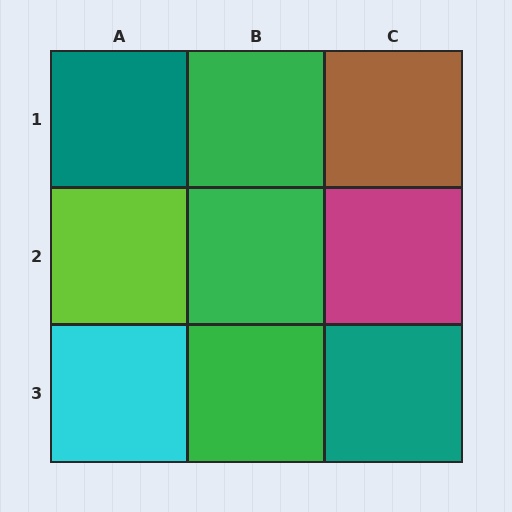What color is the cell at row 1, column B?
Green.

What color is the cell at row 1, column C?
Brown.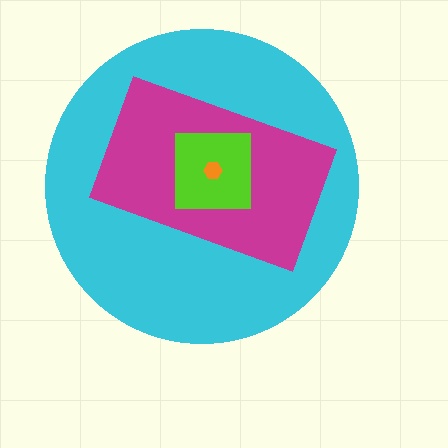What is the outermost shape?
The cyan circle.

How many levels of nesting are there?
4.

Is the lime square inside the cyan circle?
Yes.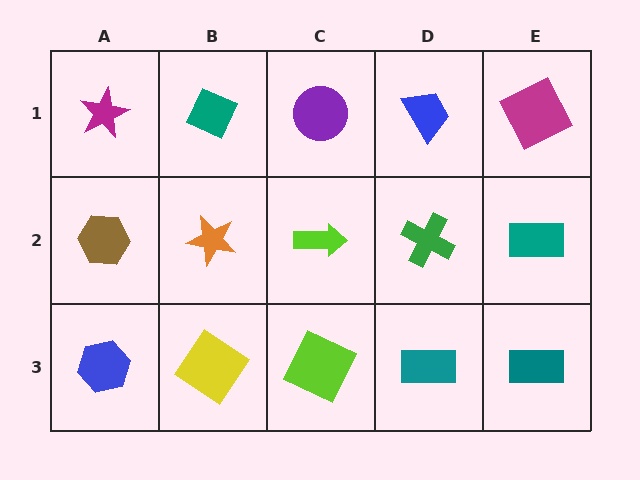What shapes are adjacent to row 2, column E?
A magenta square (row 1, column E), a teal rectangle (row 3, column E), a green cross (row 2, column D).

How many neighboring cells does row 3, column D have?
3.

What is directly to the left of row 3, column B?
A blue hexagon.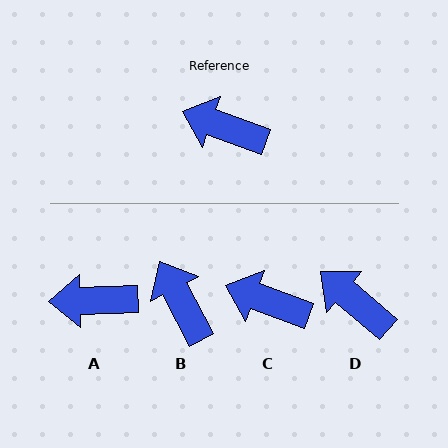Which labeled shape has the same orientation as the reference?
C.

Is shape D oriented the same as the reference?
No, it is off by about 21 degrees.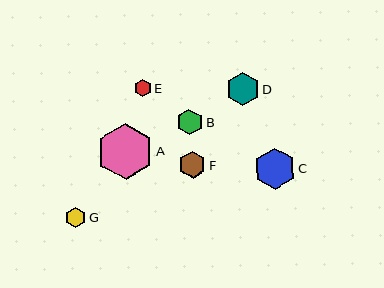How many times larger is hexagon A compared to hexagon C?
Hexagon A is approximately 1.4 times the size of hexagon C.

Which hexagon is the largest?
Hexagon A is the largest with a size of approximately 56 pixels.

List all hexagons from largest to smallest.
From largest to smallest: A, C, D, F, B, G, E.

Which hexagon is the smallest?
Hexagon E is the smallest with a size of approximately 17 pixels.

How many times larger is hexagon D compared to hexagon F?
Hexagon D is approximately 1.2 times the size of hexagon F.